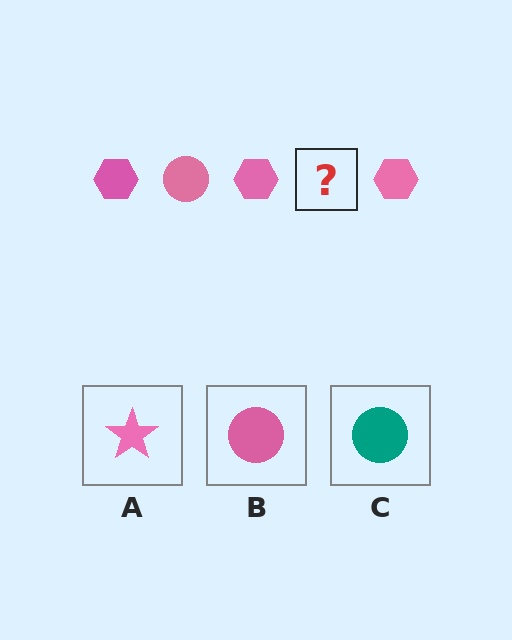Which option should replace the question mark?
Option B.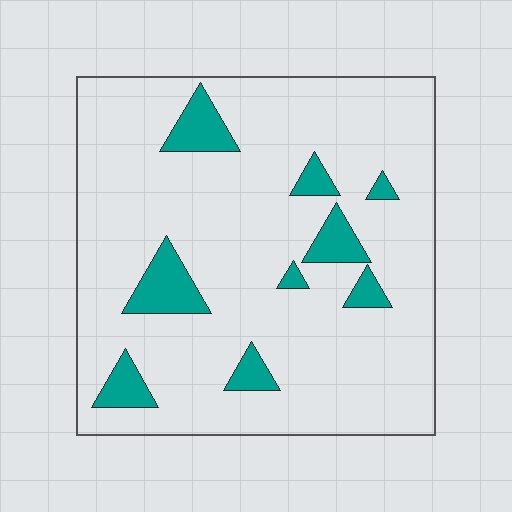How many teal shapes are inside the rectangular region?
9.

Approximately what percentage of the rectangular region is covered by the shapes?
Approximately 10%.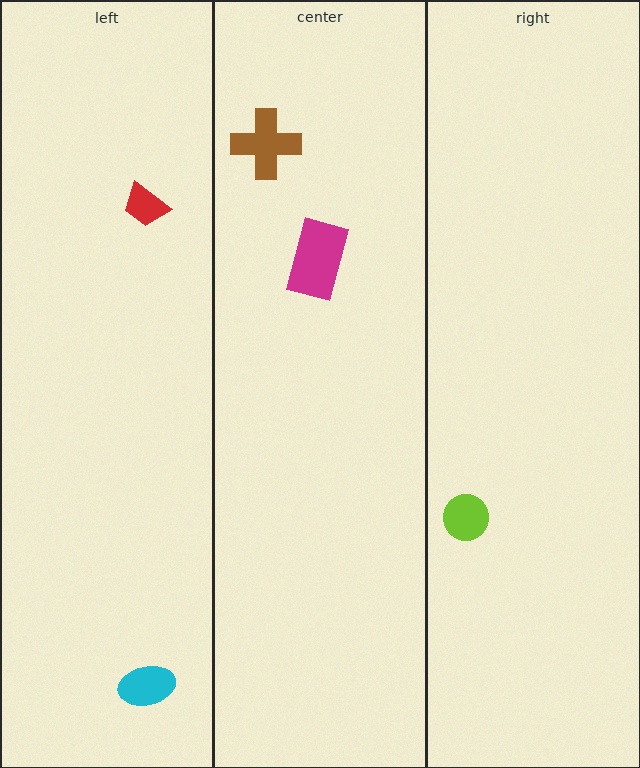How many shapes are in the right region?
1.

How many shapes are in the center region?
2.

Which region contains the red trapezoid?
The left region.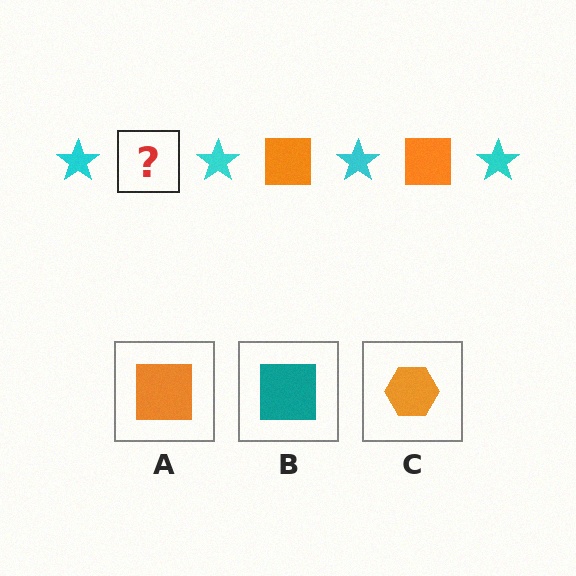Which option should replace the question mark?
Option A.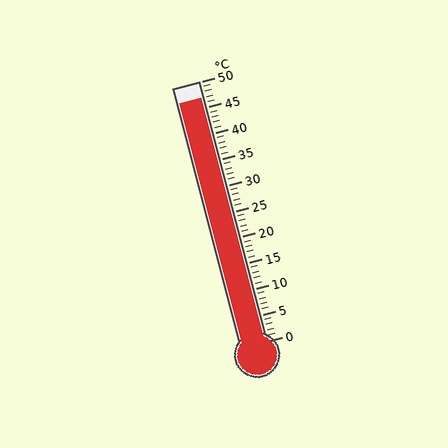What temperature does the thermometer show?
The thermometer shows approximately 47°C.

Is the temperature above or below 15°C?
The temperature is above 15°C.